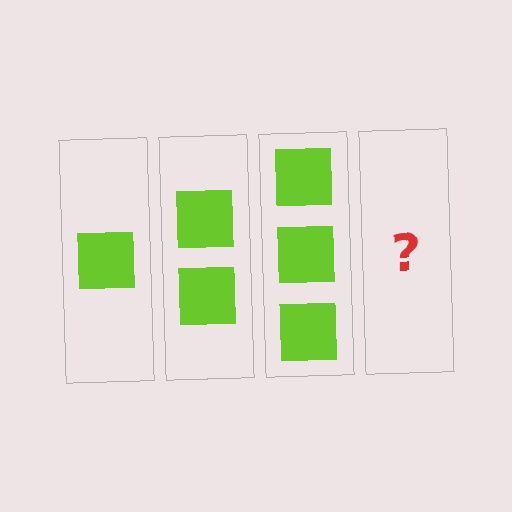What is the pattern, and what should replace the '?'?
The pattern is that each step adds one more square. The '?' should be 4 squares.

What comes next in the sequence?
The next element should be 4 squares.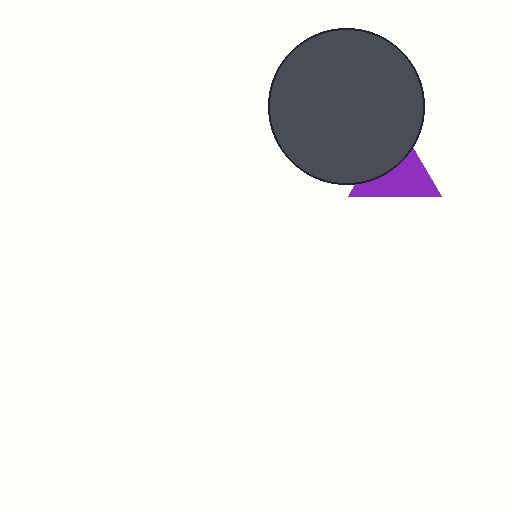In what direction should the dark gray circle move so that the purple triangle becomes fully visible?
The dark gray circle should move toward the upper-left. That is the shortest direction to clear the overlap and leave the purple triangle fully visible.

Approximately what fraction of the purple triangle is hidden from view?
Roughly 42% of the purple triangle is hidden behind the dark gray circle.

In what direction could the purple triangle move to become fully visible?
The purple triangle could move toward the lower-right. That would shift it out from behind the dark gray circle entirely.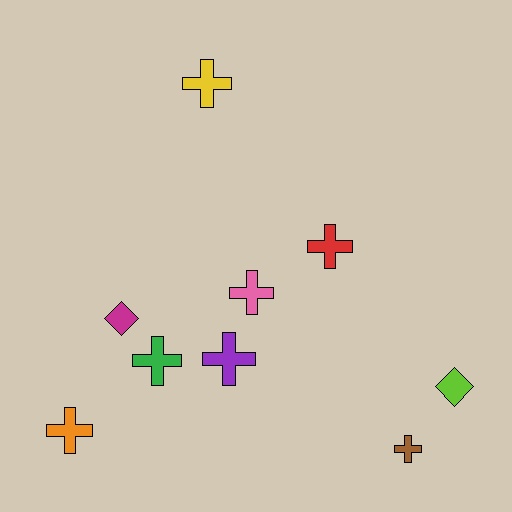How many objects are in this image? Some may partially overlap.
There are 9 objects.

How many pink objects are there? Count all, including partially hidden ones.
There is 1 pink object.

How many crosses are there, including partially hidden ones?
There are 7 crosses.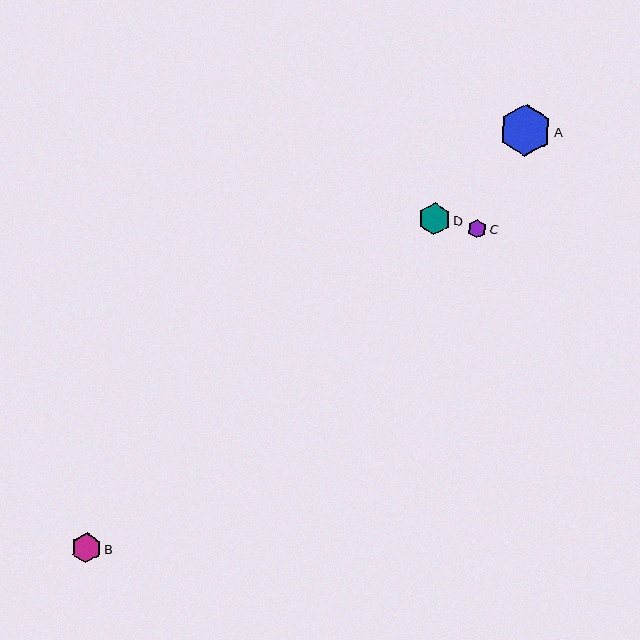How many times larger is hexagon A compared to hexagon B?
Hexagon A is approximately 1.7 times the size of hexagon B.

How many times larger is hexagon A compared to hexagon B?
Hexagon A is approximately 1.7 times the size of hexagon B.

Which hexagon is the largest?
Hexagon A is the largest with a size of approximately 52 pixels.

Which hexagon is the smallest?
Hexagon C is the smallest with a size of approximately 18 pixels.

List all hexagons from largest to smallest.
From largest to smallest: A, D, B, C.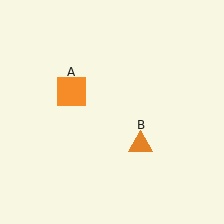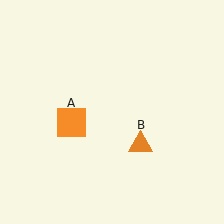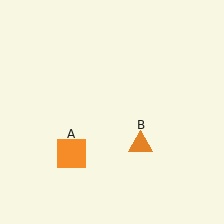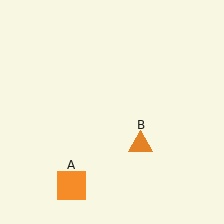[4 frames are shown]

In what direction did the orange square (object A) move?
The orange square (object A) moved down.